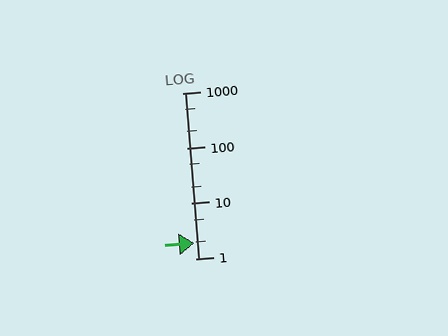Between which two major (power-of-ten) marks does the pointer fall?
The pointer is between 1 and 10.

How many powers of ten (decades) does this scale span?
The scale spans 3 decades, from 1 to 1000.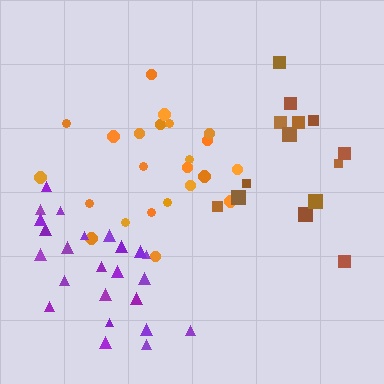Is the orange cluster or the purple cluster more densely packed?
Orange.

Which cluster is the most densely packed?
Orange.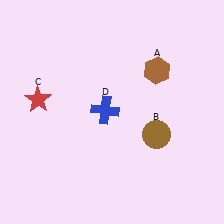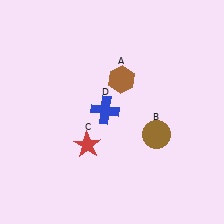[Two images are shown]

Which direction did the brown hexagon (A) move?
The brown hexagon (A) moved left.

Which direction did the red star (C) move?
The red star (C) moved right.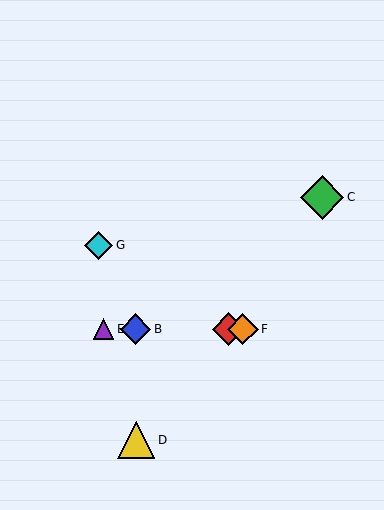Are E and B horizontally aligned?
Yes, both are at y≈329.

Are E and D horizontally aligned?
No, E is at y≈329 and D is at y≈440.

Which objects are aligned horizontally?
Objects A, B, E, F are aligned horizontally.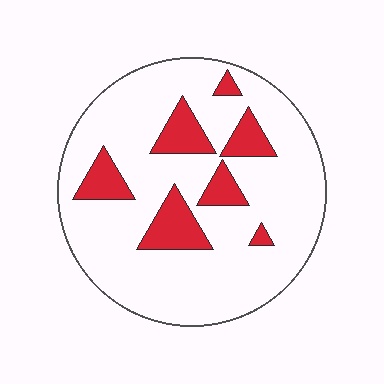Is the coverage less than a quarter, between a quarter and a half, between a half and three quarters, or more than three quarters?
Less than a quarter.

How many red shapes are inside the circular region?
7.